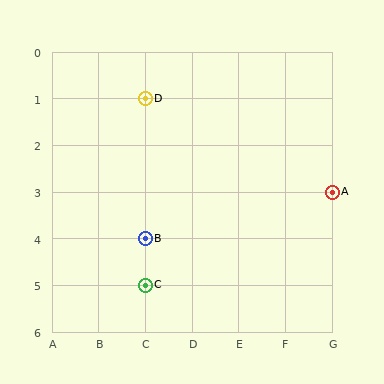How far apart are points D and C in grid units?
Points D and C are 4 rows apart.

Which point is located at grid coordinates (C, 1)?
Point D is at (C, 1).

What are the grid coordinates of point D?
Point D is at grid coordinates (C, 1).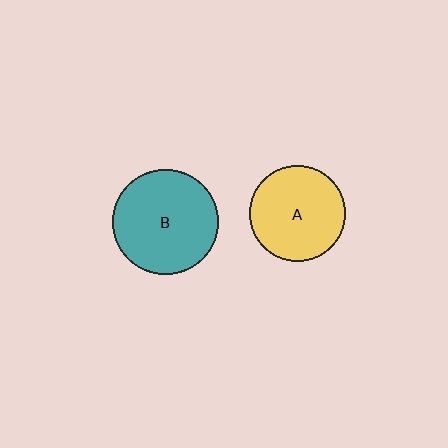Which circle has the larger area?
Circle B (teal).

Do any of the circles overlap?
No, none of the circles overlap.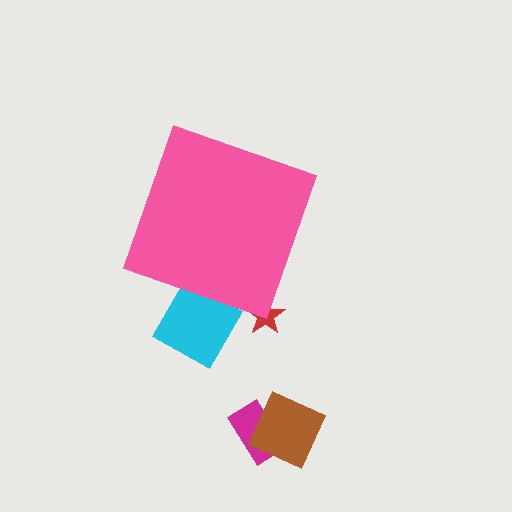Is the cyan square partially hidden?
Yes, the cyan square is partially hidden behind the pink diamond.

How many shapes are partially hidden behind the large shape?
2 shapes are partially hidden.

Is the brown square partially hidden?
No, the brown square is fully visible.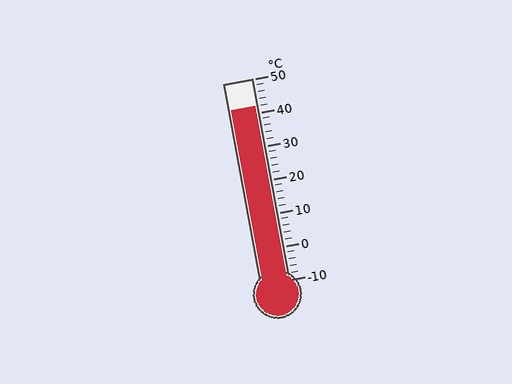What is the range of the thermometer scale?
The thermometer scale ranges from -10°C to 50°C.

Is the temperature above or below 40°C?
The temperature is above 40°C.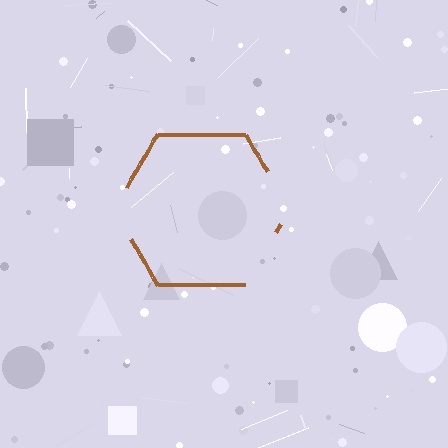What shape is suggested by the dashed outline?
The dashed outline suggests a hexagon.